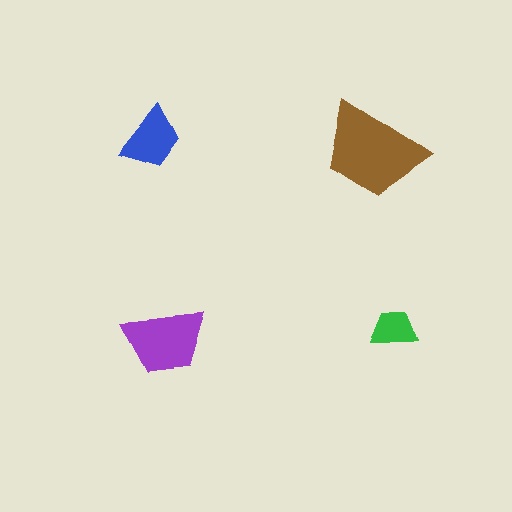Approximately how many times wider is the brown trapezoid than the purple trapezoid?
About 1.5 times wider.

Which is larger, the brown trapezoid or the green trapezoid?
The brown one.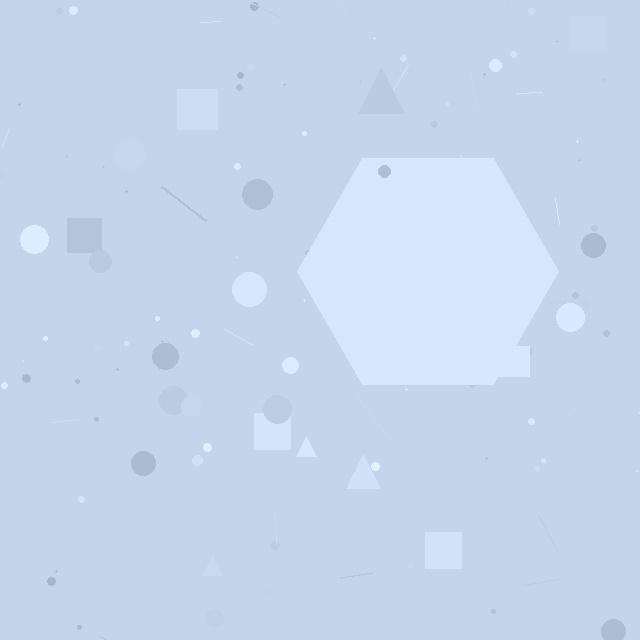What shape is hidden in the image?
A hexagon is hidden in the image.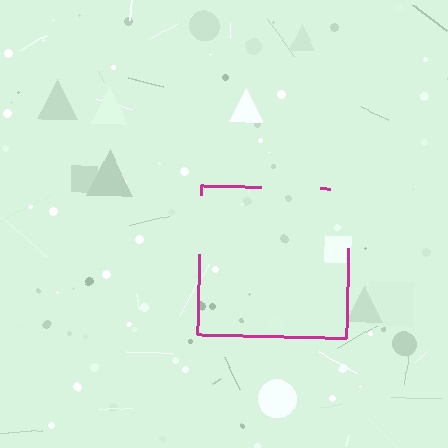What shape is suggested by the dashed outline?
The dashed outline suggests a square.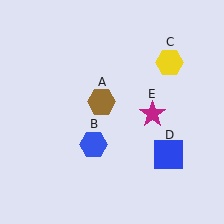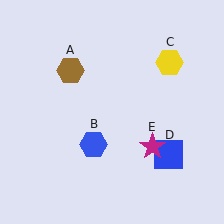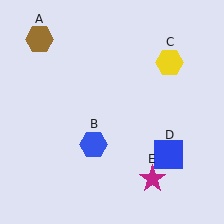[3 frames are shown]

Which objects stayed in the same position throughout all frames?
Blue hexagon (object B) and yellow hexagon (object C) and blue square (object D) remained stationary.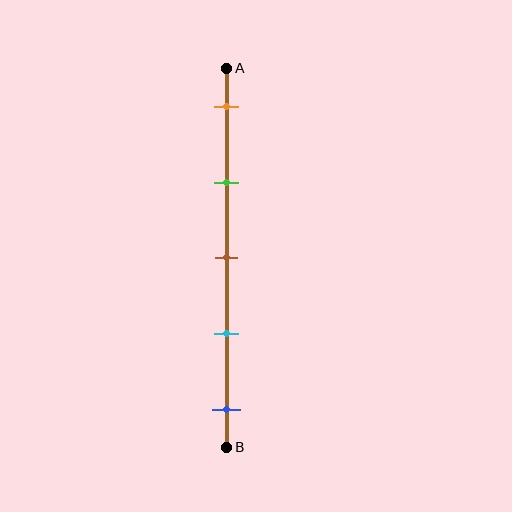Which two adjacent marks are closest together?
The brown and cyan marks are the closest adjacent pair.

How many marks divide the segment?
There are 5 marks dividing the segment.